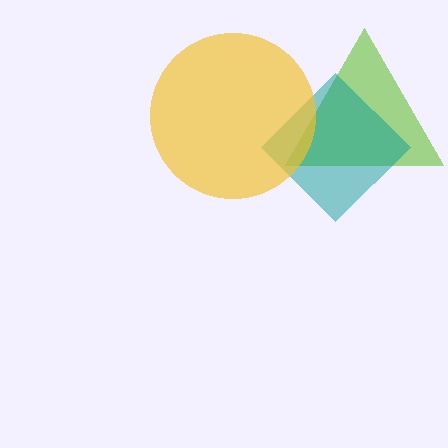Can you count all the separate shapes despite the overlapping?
Yes, there are 3 separate shapes.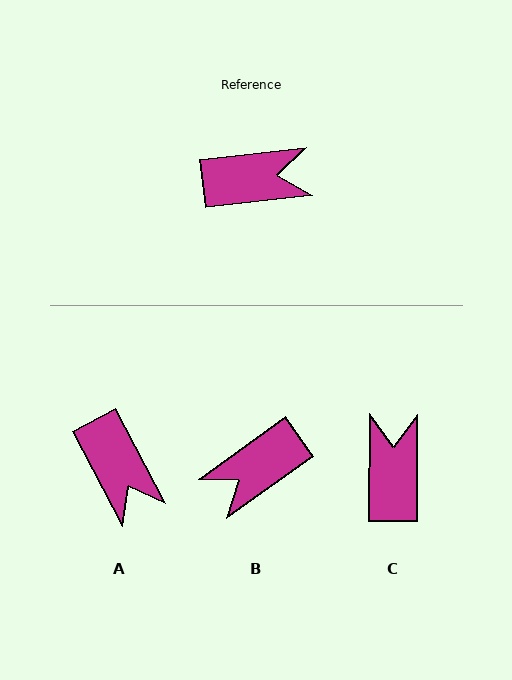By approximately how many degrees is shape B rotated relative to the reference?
Approximately 151 degrees clockwise.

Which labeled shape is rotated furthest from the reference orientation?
B, about 151 degrees away.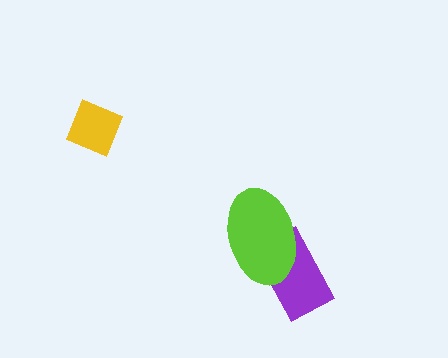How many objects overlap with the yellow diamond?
0 objects overlap with the yellow diamond.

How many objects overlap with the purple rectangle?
1 object overlaps with the purple rectangle.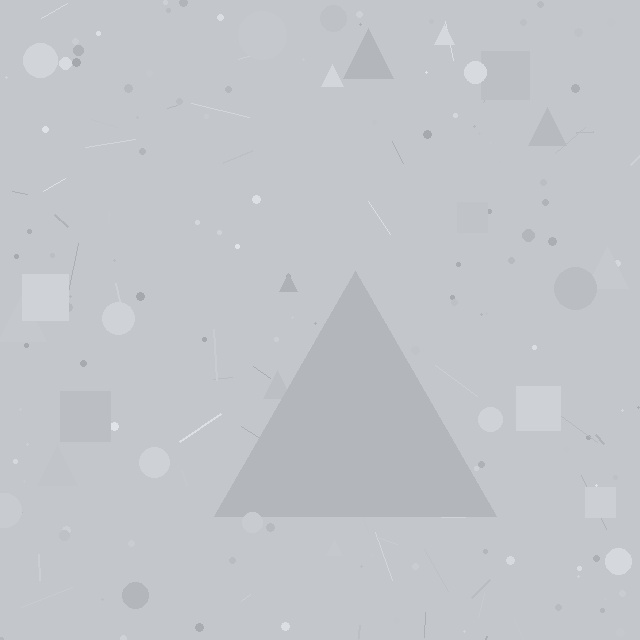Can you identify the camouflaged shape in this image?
The camouflaged shape is a triangle.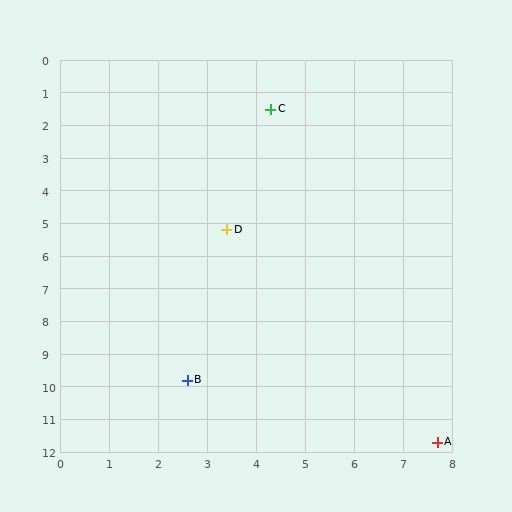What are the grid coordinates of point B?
Point B is at approximately (2.6, 9.8).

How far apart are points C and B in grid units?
Points C and B are about 8.5 grid units apart.